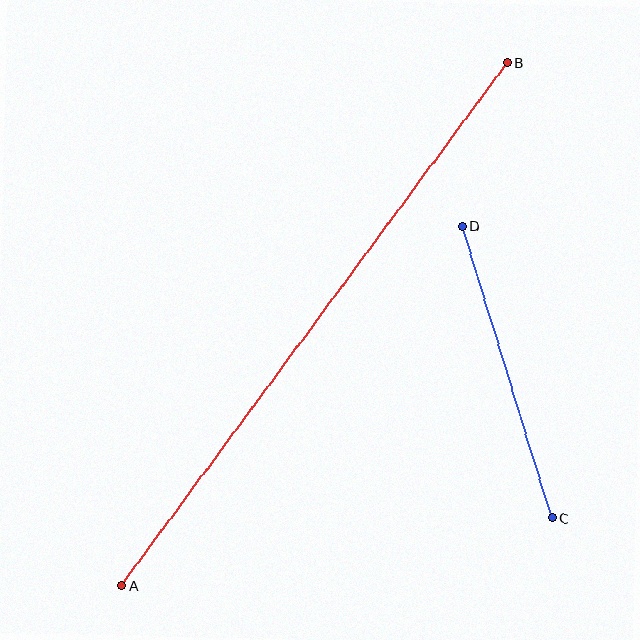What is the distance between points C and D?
The distance is approximately 305 pixels.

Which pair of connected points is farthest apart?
Points A and B are farthest apart.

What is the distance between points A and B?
The distance is approximately 649 pixels.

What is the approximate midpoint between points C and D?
The midpoint is at approximately (507, 372) pixels.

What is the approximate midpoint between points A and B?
The midpoint is at approximately (314, 324) pixels.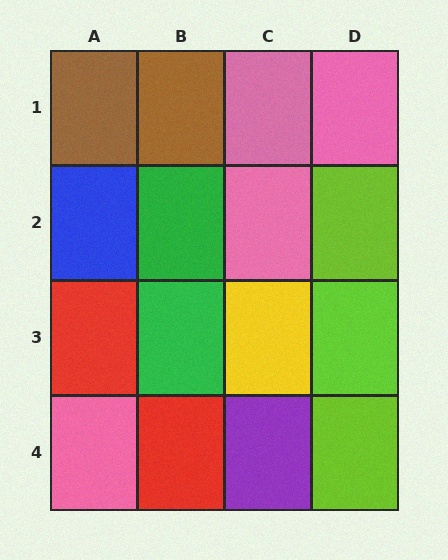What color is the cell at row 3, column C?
Yellow.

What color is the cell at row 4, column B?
Red.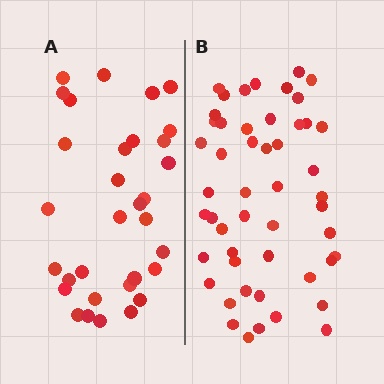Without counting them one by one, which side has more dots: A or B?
Region B (the right region) has more dots.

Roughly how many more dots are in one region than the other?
Region B has approximately 20 more dots than region A.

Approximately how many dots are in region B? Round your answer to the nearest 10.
About 50 dots.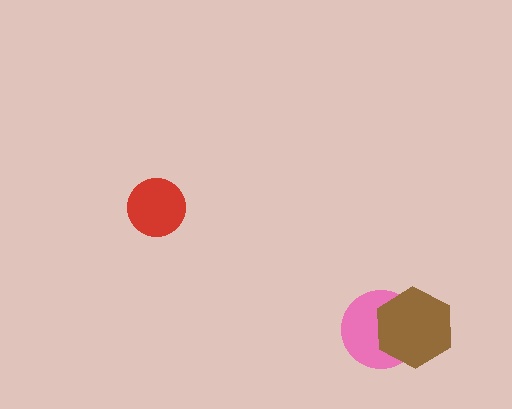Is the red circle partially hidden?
No, no other shape covers it.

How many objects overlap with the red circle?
0 objects overlap with the red circle.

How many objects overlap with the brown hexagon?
1 object overlaps with the brown hexagon.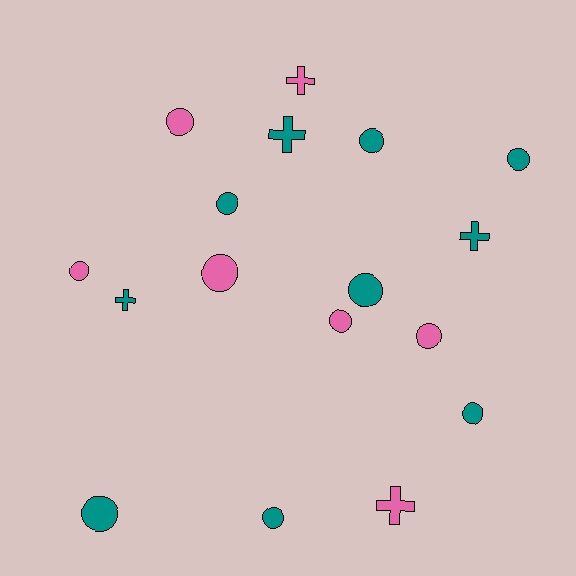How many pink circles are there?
There are 5 pink circles.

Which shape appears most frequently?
Circle, with 12 objects.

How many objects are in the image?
There are 17 objects.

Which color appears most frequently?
Teal, with 10 objects.